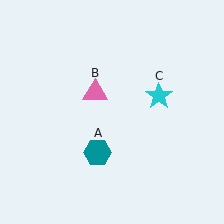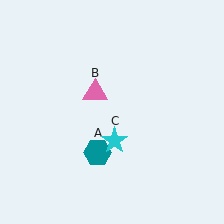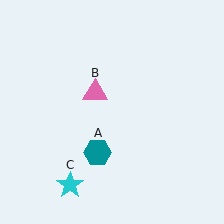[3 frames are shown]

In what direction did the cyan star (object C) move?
The cyan star (object C) moved down and to the left.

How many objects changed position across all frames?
1 object changed position: cyan star (object C).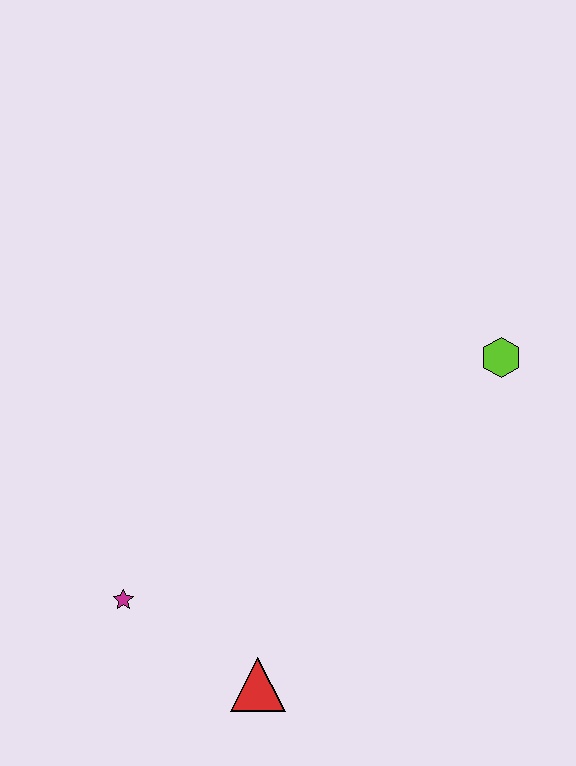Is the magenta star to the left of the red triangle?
Yes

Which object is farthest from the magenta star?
The lime hexagon is farthest from the magenta star.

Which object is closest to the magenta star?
The red triangle is closest to the magenta star.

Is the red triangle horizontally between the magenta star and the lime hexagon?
Yes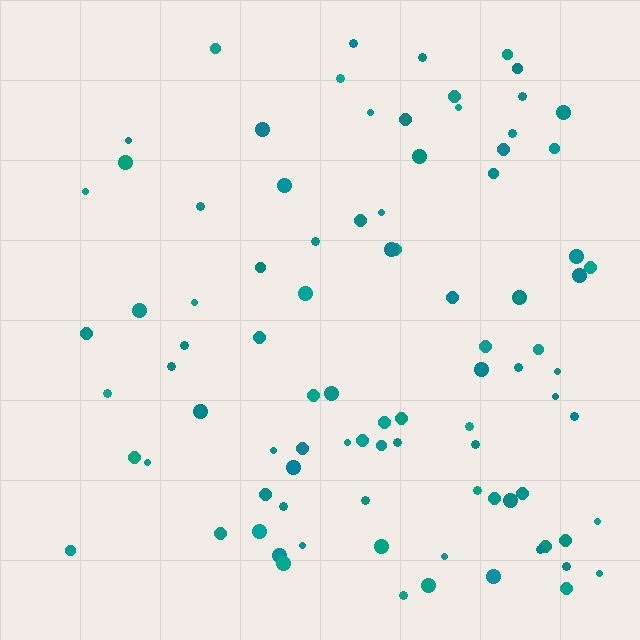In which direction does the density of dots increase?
From left to right, with the right side densest.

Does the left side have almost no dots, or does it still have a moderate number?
Still a moderate number, just noticeably fewer than the right.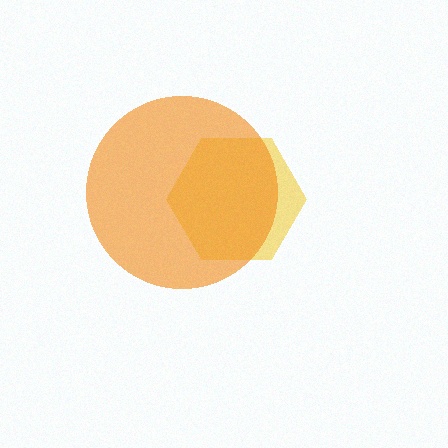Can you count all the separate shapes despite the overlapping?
Yes, there are 2 separate shapes.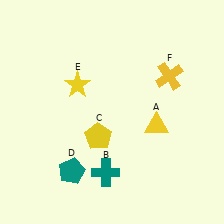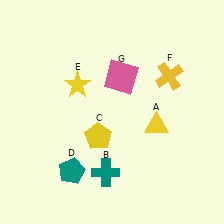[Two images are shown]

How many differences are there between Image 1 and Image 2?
There is 1 difference between the two images.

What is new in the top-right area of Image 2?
A pink square (G) was added in the top-right area of Image 2.